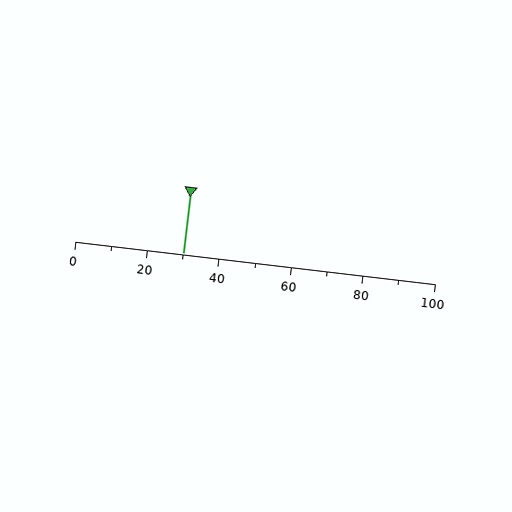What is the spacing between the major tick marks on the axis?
The major ticks are spaced 20 apart.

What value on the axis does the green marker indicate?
The marker indicates approximately 30.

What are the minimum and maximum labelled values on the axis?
The axis runs from 0 to 100.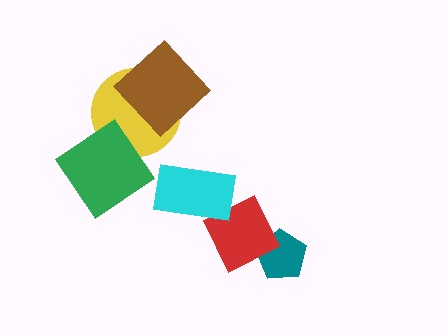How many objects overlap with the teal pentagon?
1 object overlaps with the teal pentagon.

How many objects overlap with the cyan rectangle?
0 objects overlap with the cyan rectangle.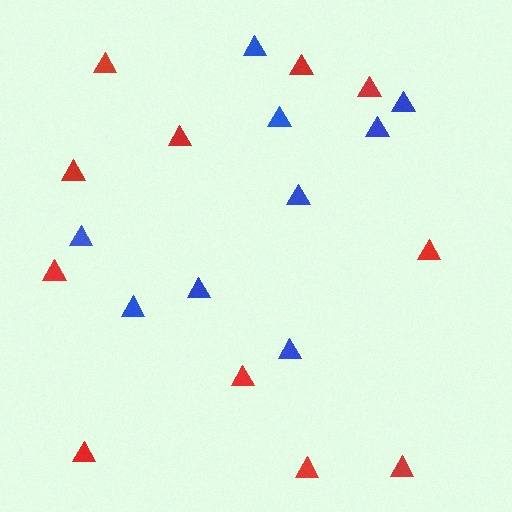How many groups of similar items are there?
There are 2 groups: one group of red triangles (11) and one group of blue triangles (9).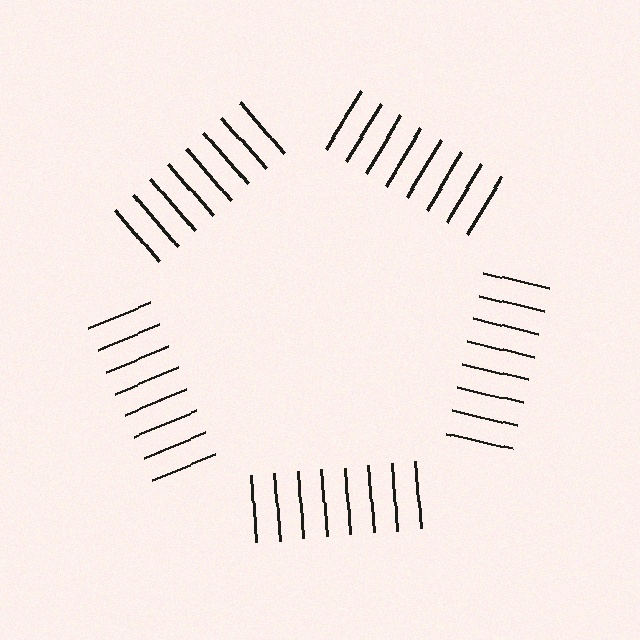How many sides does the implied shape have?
5 sides — the line-ends trace a pentagon.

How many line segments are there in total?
40 — 8 along each of the 5 edges.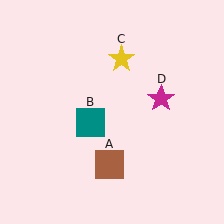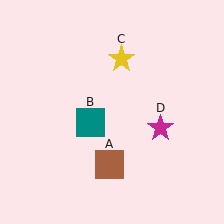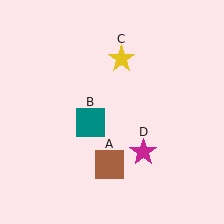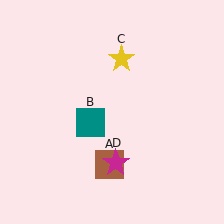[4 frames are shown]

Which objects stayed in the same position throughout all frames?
Brown square (object A) and teal square (object B) and yellow star (object C) remained stationary.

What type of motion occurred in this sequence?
The magenta star (object D) rotated clockwise around the center of the scene.